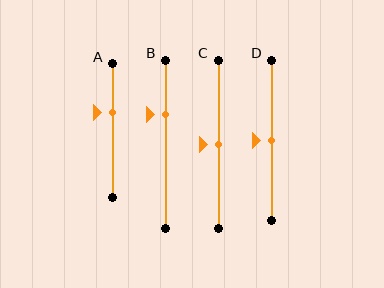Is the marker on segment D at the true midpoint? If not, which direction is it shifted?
Yes, the marker on segment D is at the true midpoint.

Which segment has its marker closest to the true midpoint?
Segment C has its marker closest to the true midpoint.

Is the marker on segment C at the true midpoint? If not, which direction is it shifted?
Yes, the marker on segment C is at the true midpoint.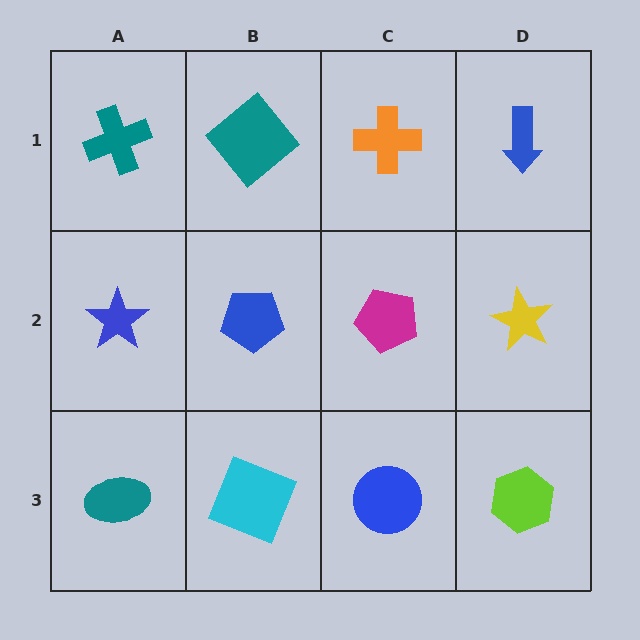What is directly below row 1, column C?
A magenta pentagon.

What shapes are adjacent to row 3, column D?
A yellow star (row 2, column D), a blue circle (row 3, column C).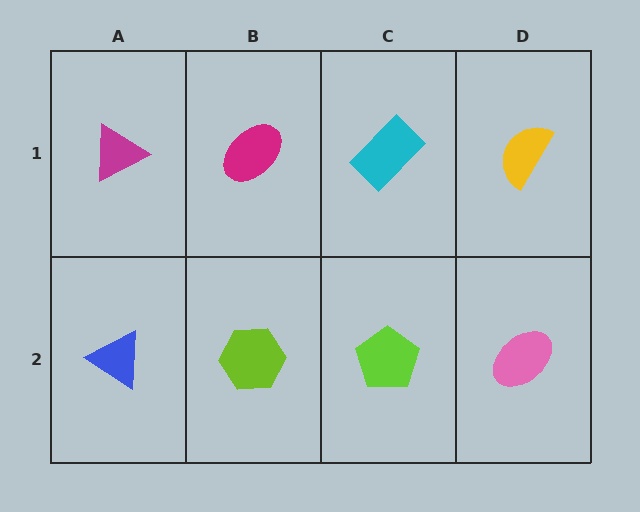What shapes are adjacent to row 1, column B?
A lime hexagon (row 2, column B), a magenta triangle (row 1, column A), a cyan rectangle (row 1, column C).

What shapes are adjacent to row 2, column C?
A cyan rectangle (row 1, column C), a lime hexagon (row 2, column B), a pink ellipse (row 2, column D).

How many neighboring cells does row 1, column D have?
2.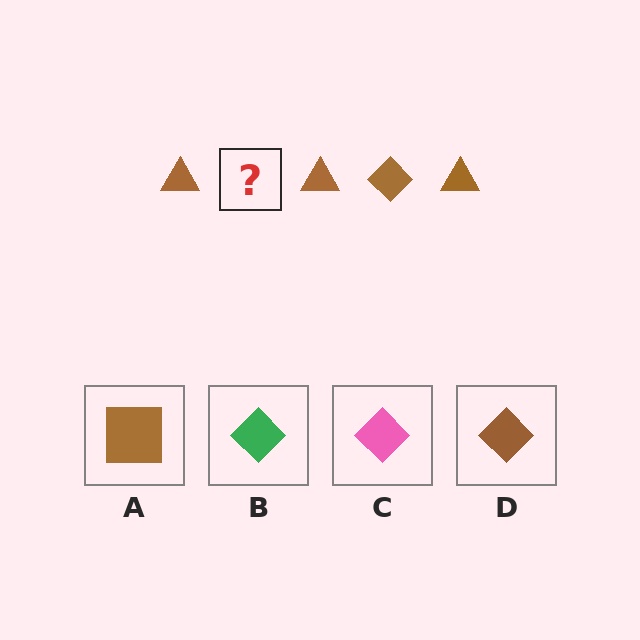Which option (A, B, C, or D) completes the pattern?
D.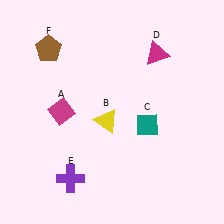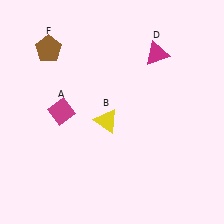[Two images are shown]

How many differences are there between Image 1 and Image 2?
There are 2 differences between the two images.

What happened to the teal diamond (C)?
The teal diamond (C) was removed in Image 2. It was in the bottom-right area of Image 1.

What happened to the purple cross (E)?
The purple cross (E) was removed in Image 2. It was in the bottom-left area of Image 1.